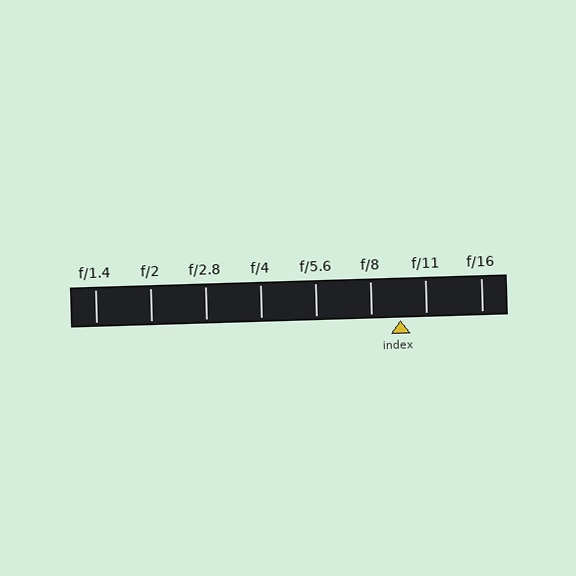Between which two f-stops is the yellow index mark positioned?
The index mark is between f/8 and f/11.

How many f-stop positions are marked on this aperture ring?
There are 8 f-stop positions marked.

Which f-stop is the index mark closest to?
The index mark is closest to f/11.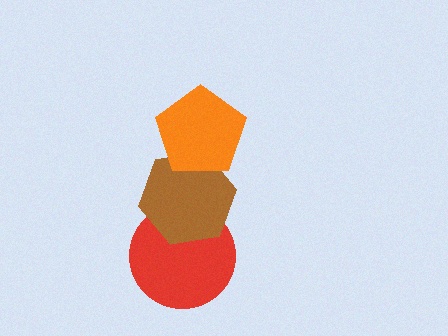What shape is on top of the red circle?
The brown hexagon is on top of the red circle.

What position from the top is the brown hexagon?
The brown hexagon is 2nd from the top.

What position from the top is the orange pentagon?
The orange pentagon is 1st from the top.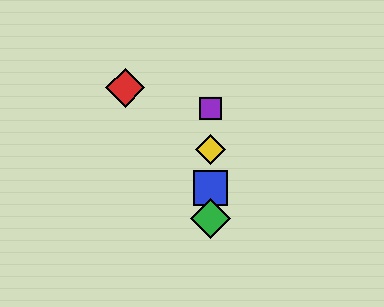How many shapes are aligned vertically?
4 shapes (the blue square, the green diamond, the yellow diamond, the purple square) are aligned vertically.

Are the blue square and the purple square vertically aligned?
Yes, both are at x≈211.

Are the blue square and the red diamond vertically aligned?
No, the blue square is at x≈211 and the red diamond is at x≈125.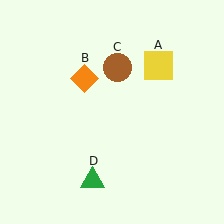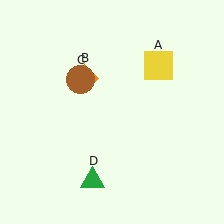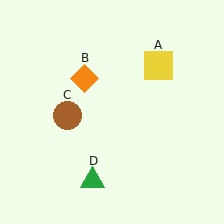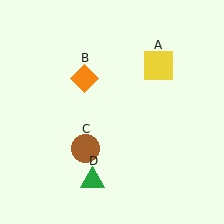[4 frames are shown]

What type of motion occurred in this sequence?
The brown circle (object C) rotated counterclockwise around the center of the scene.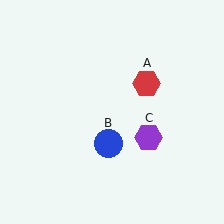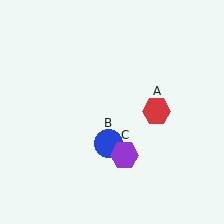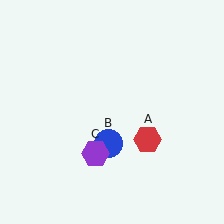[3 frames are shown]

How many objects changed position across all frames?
2 objects changed position: red hexagon (object A), purple hexagon (object C).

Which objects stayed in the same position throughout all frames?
Blue circle (object B) remained stationary.